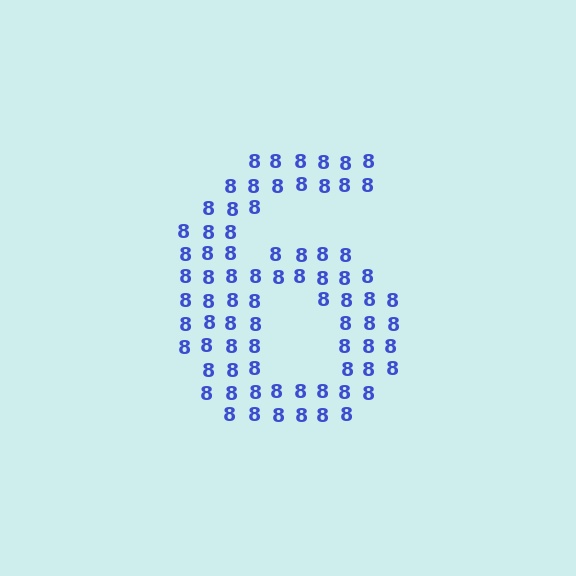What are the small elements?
The small elements are digit 8's.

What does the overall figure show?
The overall figure shows the digit 6.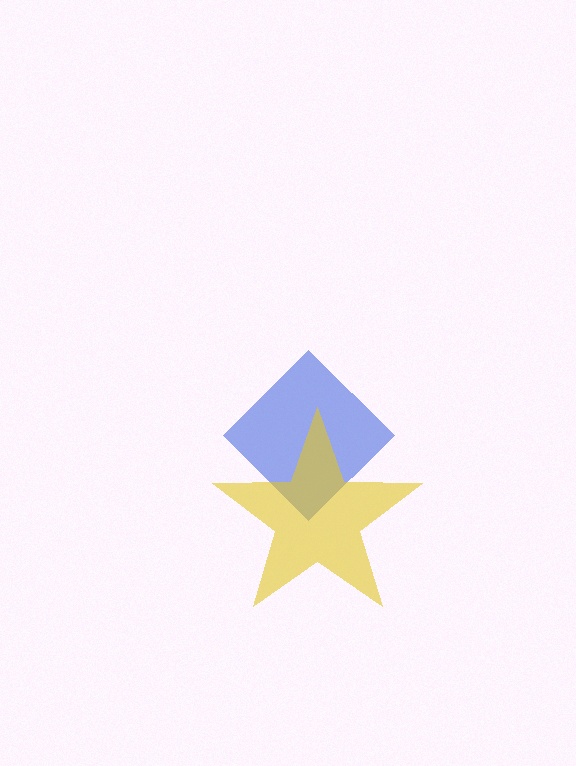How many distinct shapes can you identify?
There are 2 distinct shapes: a blue diamond, a yellow star.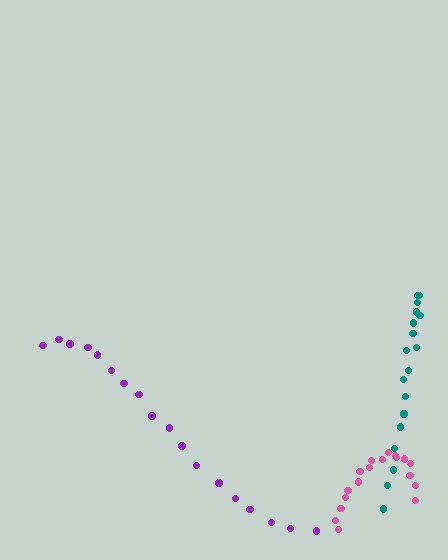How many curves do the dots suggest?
There are 3 distinct paths.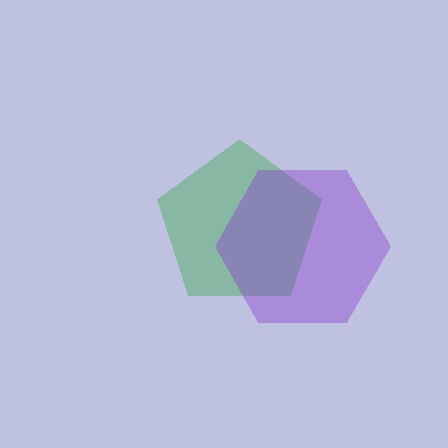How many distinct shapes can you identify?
There are 2 distinct shapes: a green pentagon, a purple hexagon.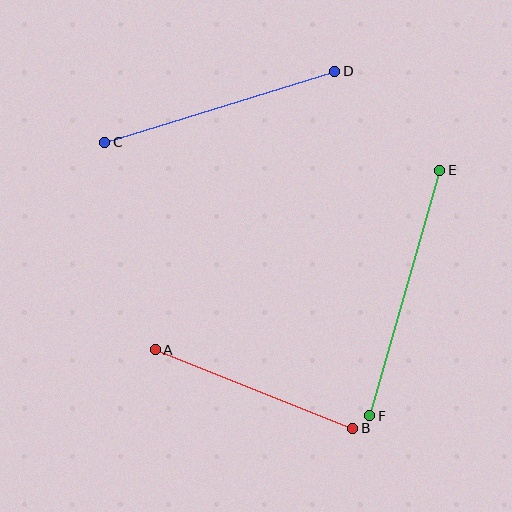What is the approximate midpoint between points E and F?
The midpoint is at approximately (405, 293) pixels.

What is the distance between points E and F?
The distance is approximately 255 pixels.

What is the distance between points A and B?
The distance is approximately 213 pixels.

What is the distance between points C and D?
The distance is approximately 241 pixels.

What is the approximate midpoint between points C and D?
The midpoint is at approximately (220, 107) pixels.